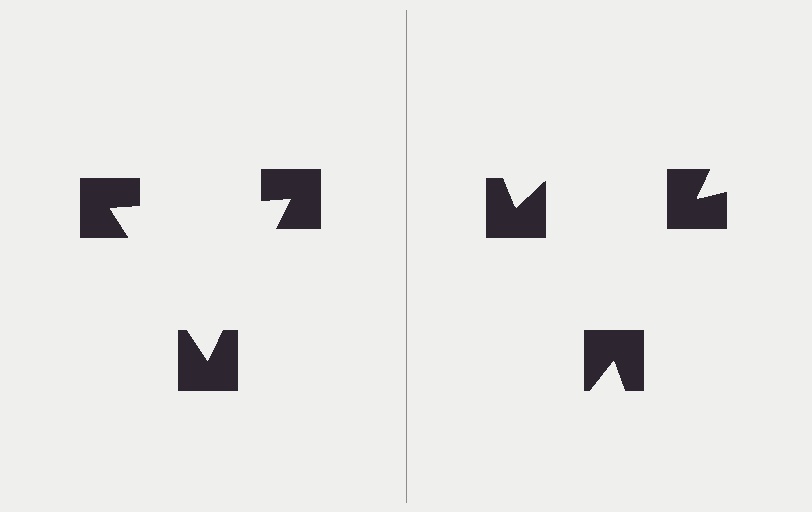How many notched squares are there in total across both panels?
6 — 3 on each side.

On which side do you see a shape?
An illusory triangle appears on the left side. On the right side the wedge cuts are rotated, so no coherent shape forms.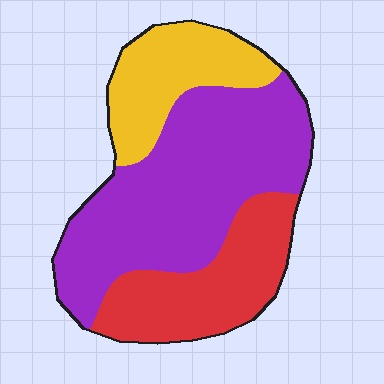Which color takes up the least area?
Yellow, at roughly 20%.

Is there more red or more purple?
Purple.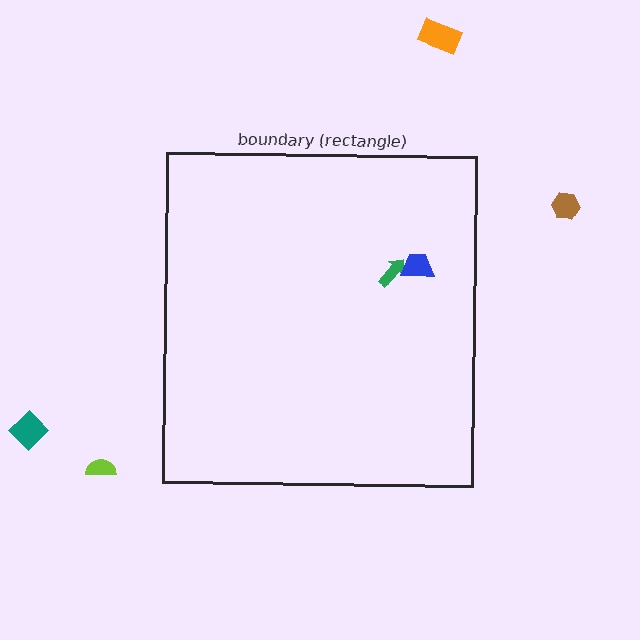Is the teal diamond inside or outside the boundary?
Outside.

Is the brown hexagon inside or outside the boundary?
Outside.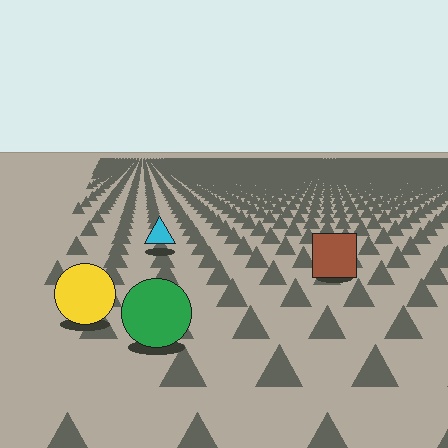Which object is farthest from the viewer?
The cyan triangle is farthest from the viewer. It appears smaller and the ground texture around it is denser.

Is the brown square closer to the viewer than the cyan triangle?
Yes. The brown square is closer — you can tell from the texture gradient: the ground texture is coarser near it.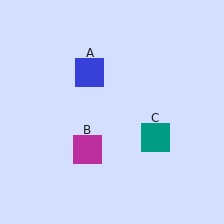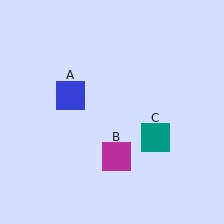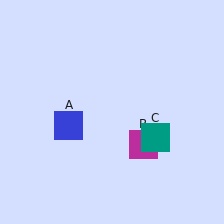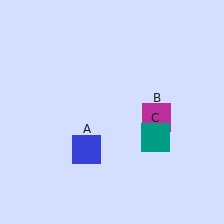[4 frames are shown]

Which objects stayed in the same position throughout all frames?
Teal square (object C) remained stationary.